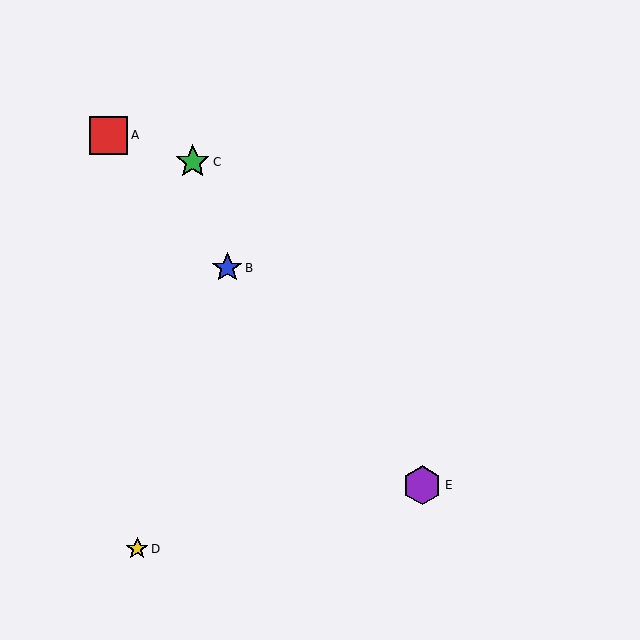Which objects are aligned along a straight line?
Objects A, B, E are aligned along a straight line.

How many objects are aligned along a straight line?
3 objects (A, B, E) are aligned along a straight line.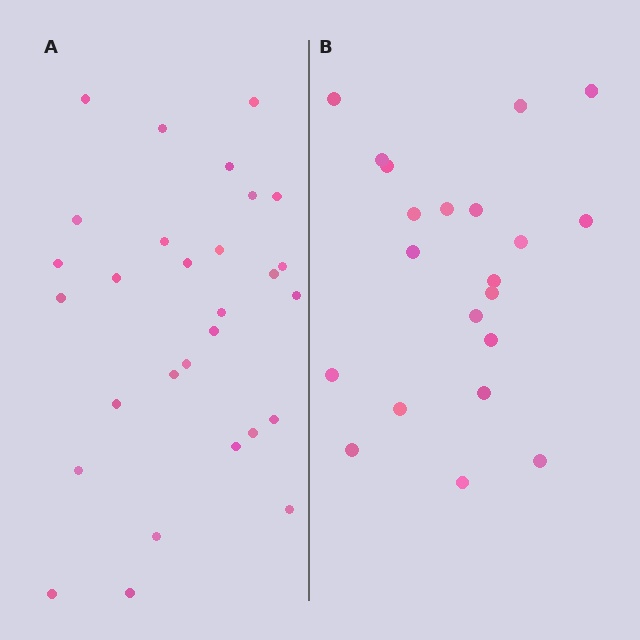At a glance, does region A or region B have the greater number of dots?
Region A (the left region) has more dots.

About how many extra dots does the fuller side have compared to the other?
Region A has roughly 8 or so more dots than region B.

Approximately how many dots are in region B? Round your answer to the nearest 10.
About 20 dots. (The exact count is 21, which rounds to 20.)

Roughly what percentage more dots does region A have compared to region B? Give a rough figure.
About 40% more.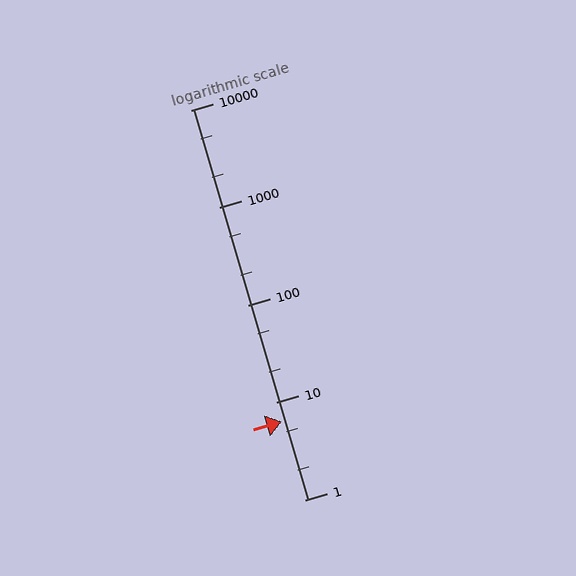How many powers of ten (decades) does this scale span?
The scale spans 4 decades, from 1 to 10000.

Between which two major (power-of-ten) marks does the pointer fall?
The pointer is between 1 and 10.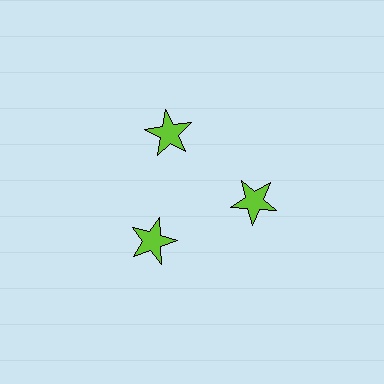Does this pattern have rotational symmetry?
Yes, this pattern has 3-fold rotational symmetry. It looks the same after rotating 120 degrees around the center.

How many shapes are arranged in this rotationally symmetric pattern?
There are 3 shapes, arranged in 3 groups of 1.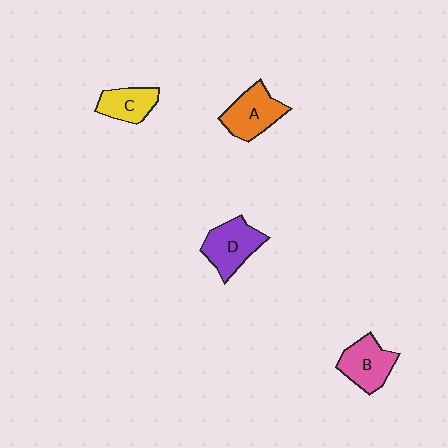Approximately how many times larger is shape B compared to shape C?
Approximately 1.3 times.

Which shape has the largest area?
Shape D (purple).